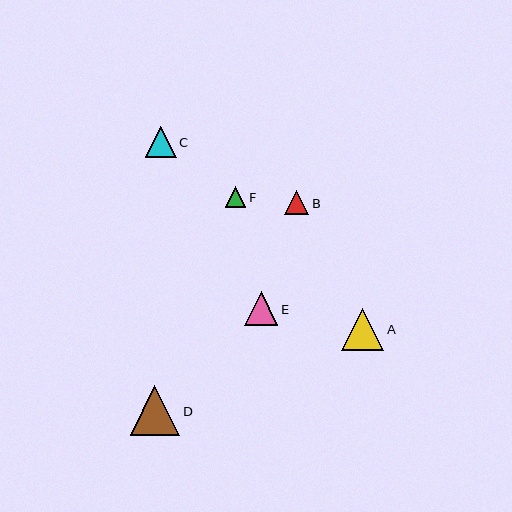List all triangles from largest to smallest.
From largest to smallest: D, A, E, C, B, F.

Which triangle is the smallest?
Triangle F is the smallest with a size of approximately 21 pixels.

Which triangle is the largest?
Triangle D is the largest with a size of approximately 50 pixels.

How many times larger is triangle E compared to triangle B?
Triangle E is approximately 1.4 times the size of triangle B.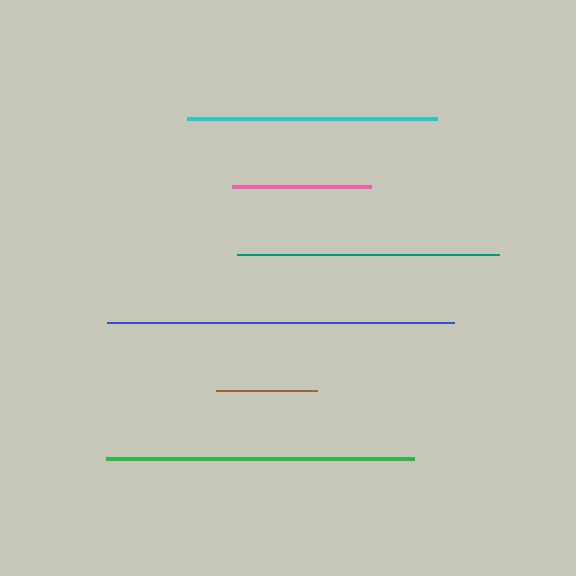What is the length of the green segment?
The green segment is approximately 308 pixels long.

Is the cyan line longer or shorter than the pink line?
The cyan line is longer than the pink line.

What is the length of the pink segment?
The pink segment is approximately 139 pixels long.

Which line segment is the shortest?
The brown line is the shortest at approximately 101 pixels.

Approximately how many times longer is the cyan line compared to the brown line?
The cyan line is approximately 2.5 times the length of the brown line.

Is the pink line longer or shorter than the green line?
The green line is longer than the pink line.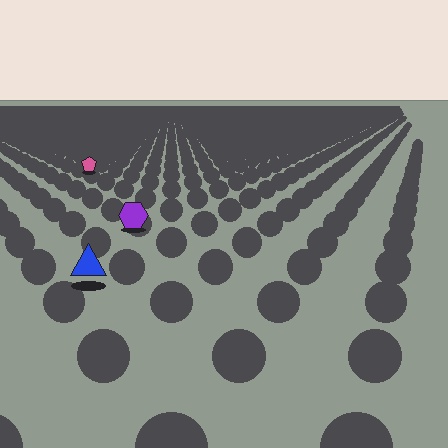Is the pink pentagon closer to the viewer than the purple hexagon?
No. The purple hexagon is closer — you can tell from the texture gradient: the ground texture is coarser near it.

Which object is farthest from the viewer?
The pink pentagon is farthest from the viewer. It appears smaller and the ground texture around it is denser.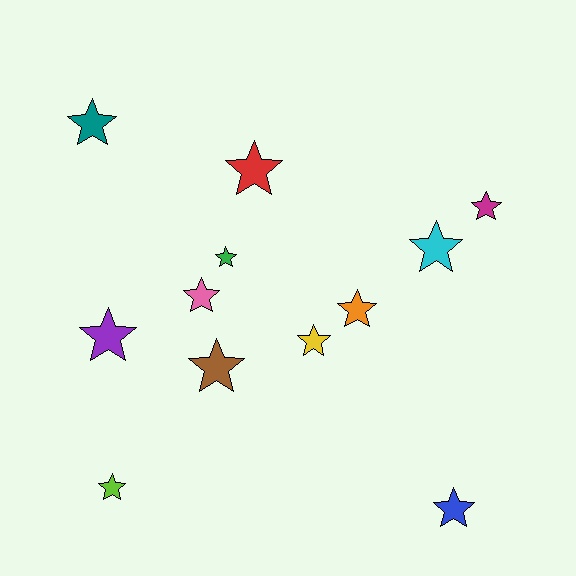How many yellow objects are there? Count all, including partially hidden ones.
There is 1 yellow object.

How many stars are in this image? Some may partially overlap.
There are 12 stars.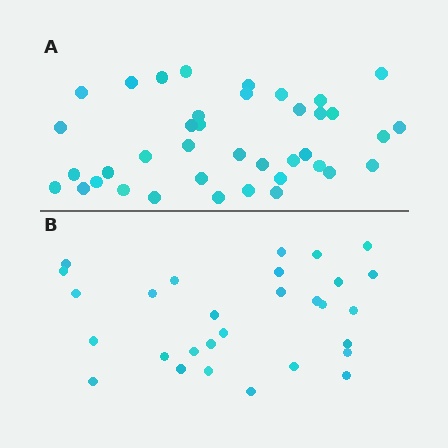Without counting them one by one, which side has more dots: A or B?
Region A (the top region) has more dots.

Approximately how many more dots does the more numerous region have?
Region A has roughly 10 or so more dots than region B.